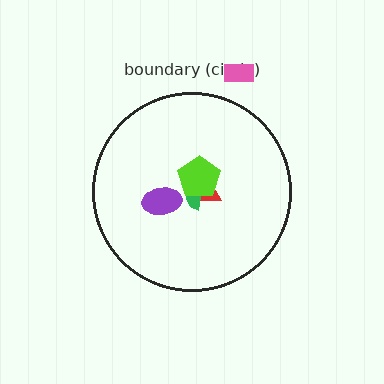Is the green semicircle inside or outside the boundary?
Inside.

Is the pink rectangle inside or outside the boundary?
Outside.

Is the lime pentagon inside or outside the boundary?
Inside.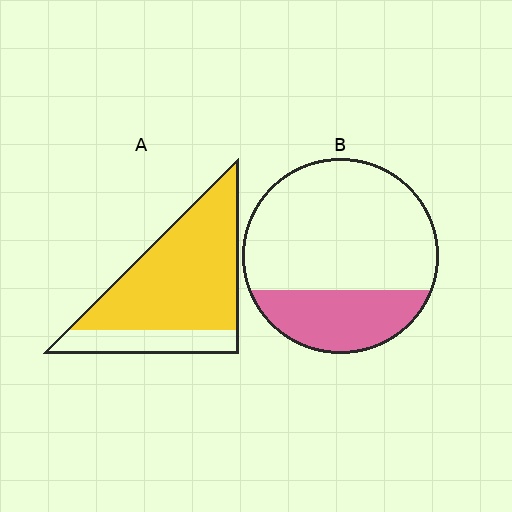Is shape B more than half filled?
No.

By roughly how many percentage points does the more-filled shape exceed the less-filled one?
By roughly 50 percentage points (A over B).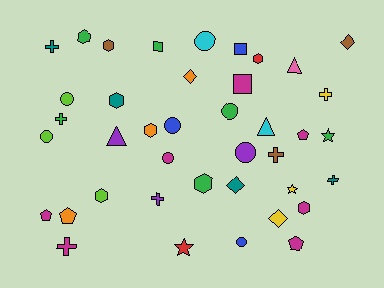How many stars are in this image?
There are 3 stars.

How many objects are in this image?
There are 40 objects.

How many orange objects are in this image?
There are 3 orange objects.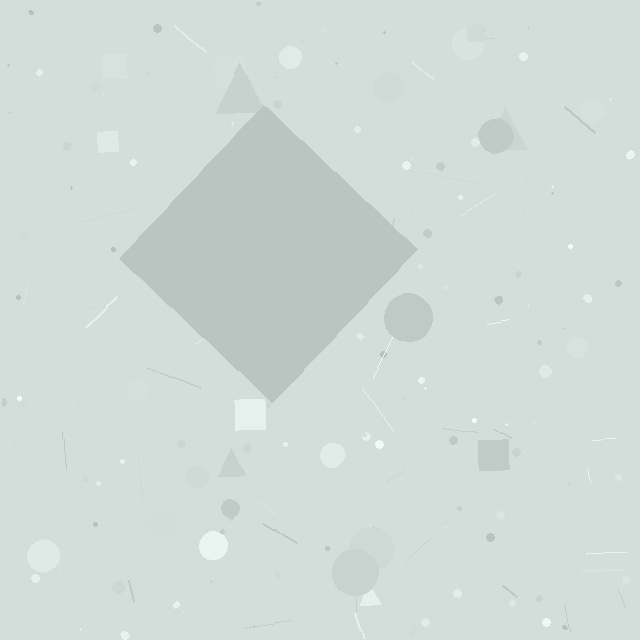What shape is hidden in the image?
A diamond is hidden in the image.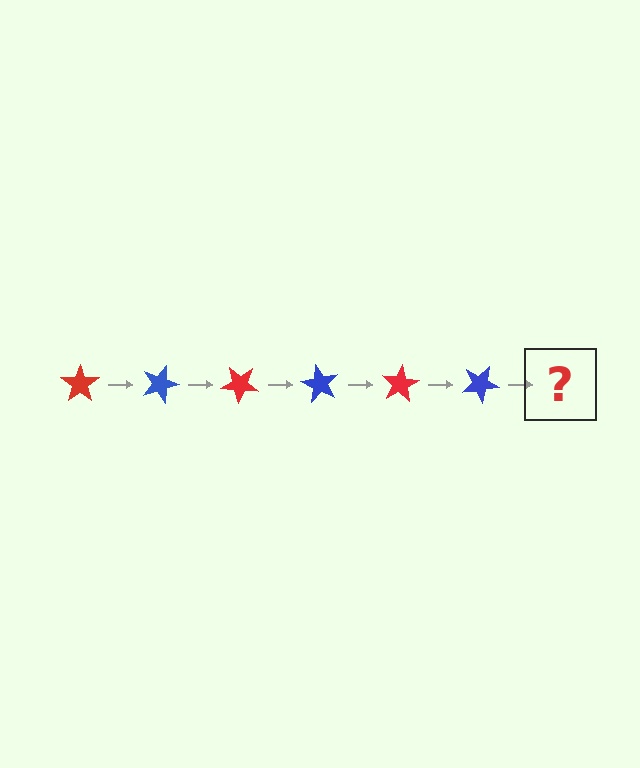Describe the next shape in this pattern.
It should be a red star, rotated 120 degrees from the start.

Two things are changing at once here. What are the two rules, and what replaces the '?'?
The two rules are that it rotates 20 degrees each step and the color cycles through red and blue. The '?' should be a red star, rotated 120 degrees from the start.